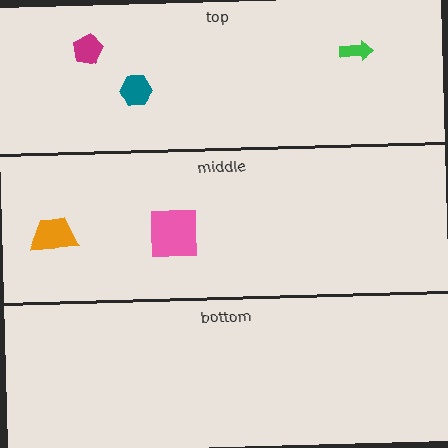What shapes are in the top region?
The green arrow, the magenta pentagon, the teal hexagon.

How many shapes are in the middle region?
2.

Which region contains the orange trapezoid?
The middle region.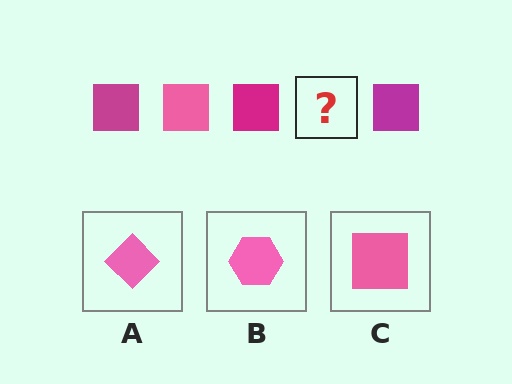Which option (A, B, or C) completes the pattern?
C.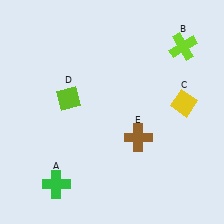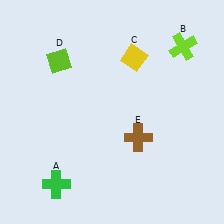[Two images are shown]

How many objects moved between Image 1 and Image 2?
2 objects moved between the two images.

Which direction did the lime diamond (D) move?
The lime diamond (D) moved up.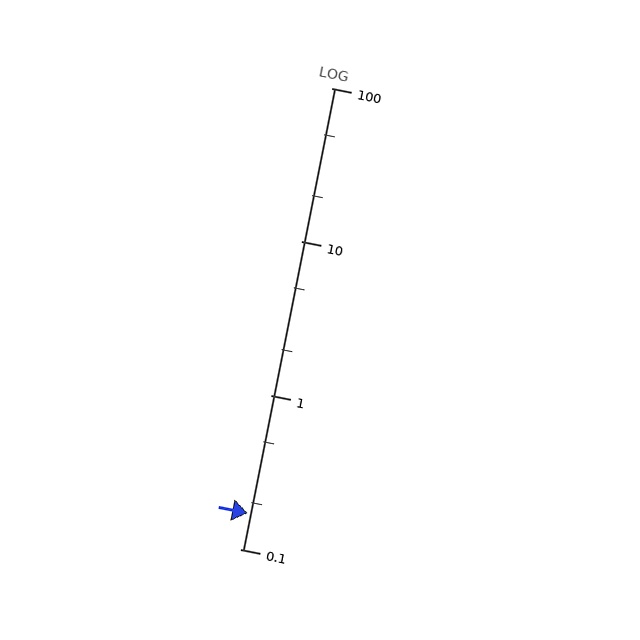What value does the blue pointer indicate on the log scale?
The pointer indicates approximately 0.17.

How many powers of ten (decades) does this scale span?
The scale spans 3 decades, from 0.1 to 100.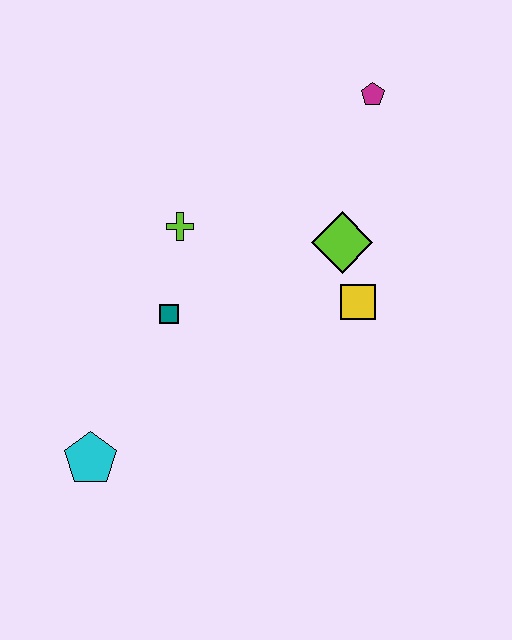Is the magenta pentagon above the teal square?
Yes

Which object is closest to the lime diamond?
The yellow square is closest to the lime diamond.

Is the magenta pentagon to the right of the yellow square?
Yes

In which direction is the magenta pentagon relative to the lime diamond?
The magenta pentagon is above the lime diamond.